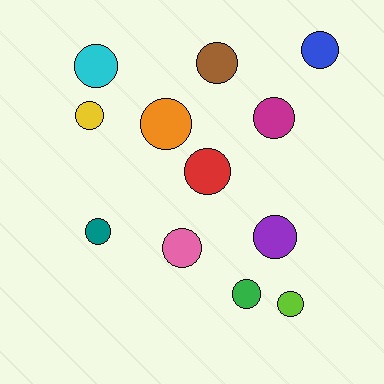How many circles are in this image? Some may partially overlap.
There are 12 circles.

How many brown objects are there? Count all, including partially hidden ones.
There is 1 brown object.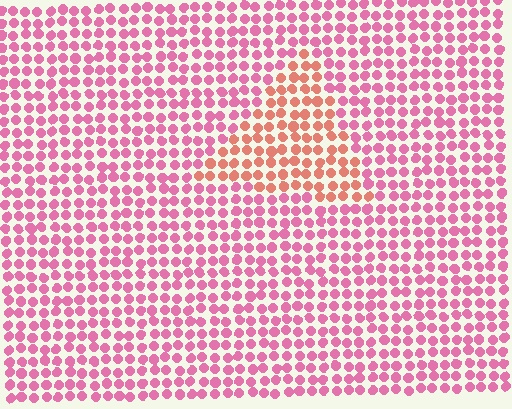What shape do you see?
I see a triangle.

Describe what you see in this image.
The image is filled with small pink elements in a uniform arrangement. A triangle-shaped region is visible where the elements are tinted to a slightly different hue, forming a subtle color boundary.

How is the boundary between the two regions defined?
The boundary is defined purely by a slight shift in hue (about 37 degrees). Spacing, size, and orientation are identical on both sides.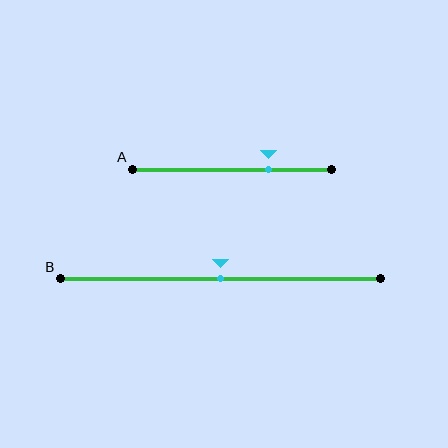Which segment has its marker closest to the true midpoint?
Segment B has its marker closest to the true midpoint.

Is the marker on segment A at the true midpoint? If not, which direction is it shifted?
No, the marker on segment A is shifted to the right by about 18% of the segment length.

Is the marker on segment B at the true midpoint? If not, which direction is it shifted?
Yes, the marker on segment B is at the true midpoint.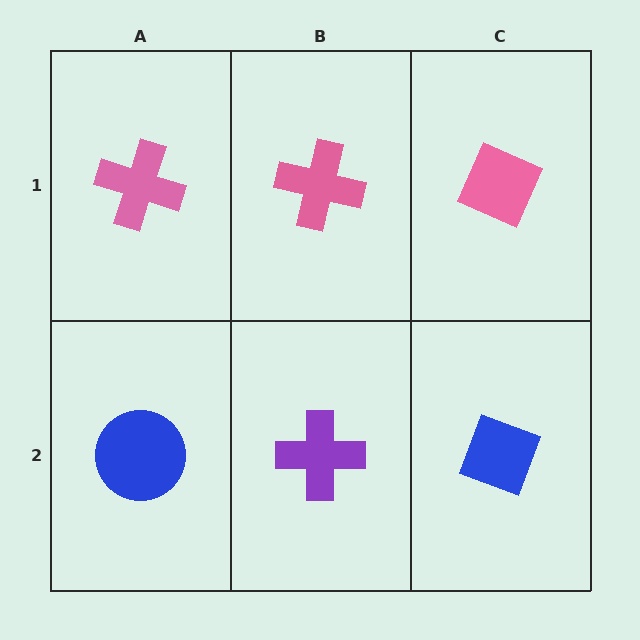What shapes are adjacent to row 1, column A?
A blue circle (row 2, column A), a pink cross (row 1, column B).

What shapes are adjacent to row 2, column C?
A pink diamond (row 1, column C), a purple cross (row 2, column B).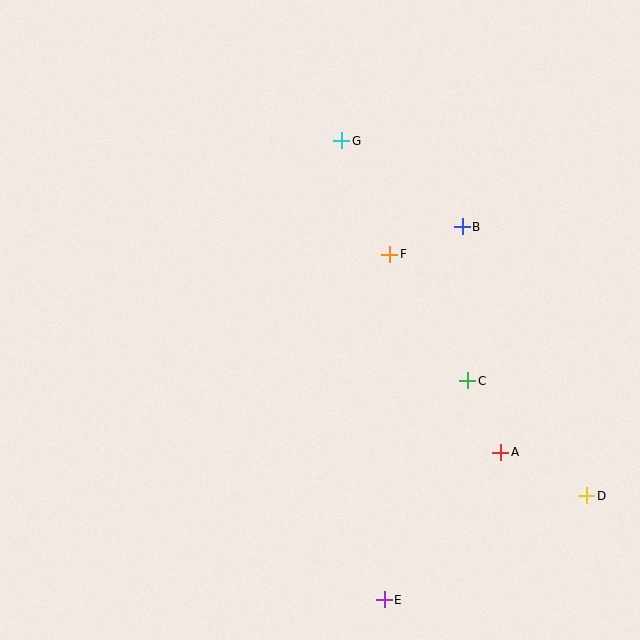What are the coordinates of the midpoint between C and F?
The midpoint between C and F is at (429, 318).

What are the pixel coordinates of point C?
Point C is at (468, 381).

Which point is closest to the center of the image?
Point F at (390, 254) is closest to the center.